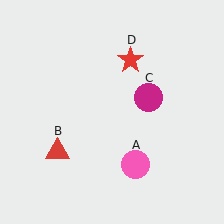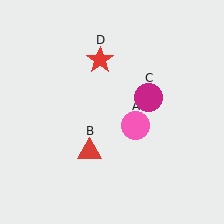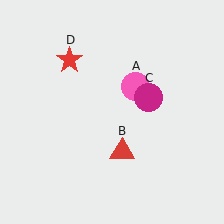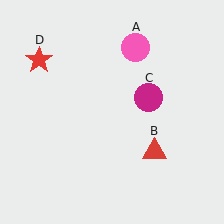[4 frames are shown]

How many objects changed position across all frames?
3 objects changed position: pink circle (object A), red triangle (object B), red star (object D).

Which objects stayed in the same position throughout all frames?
Magenta circle (object C) remained stationary.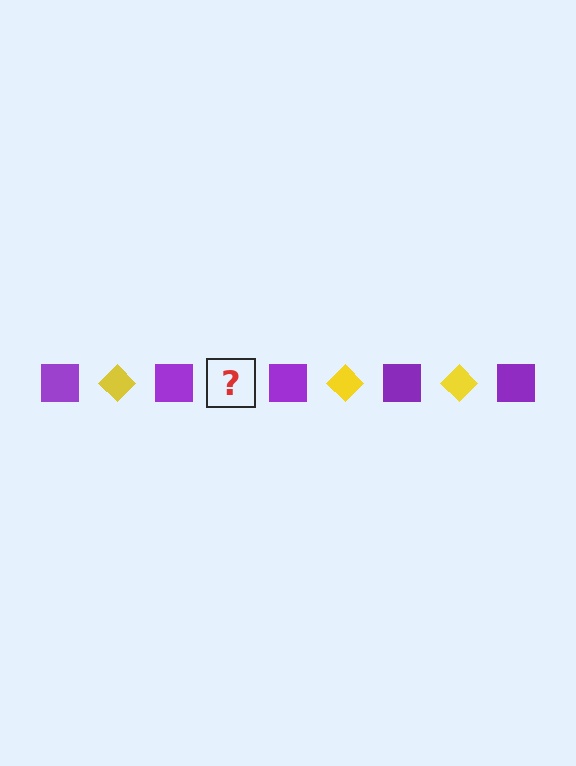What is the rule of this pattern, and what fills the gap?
The rule is that the pattern alternates between purple square and yellow diamond. The gap should be filled with a yellow diamond.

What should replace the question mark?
The question mark should be replaced with a yellow diamond.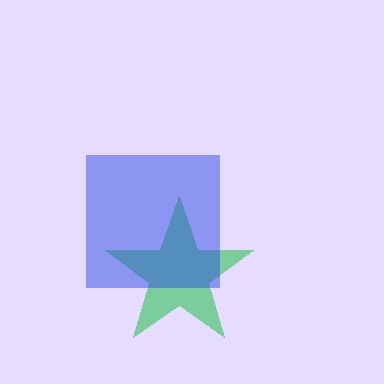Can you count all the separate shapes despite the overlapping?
Yes, there are 2 separate shapes.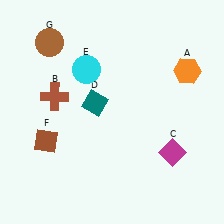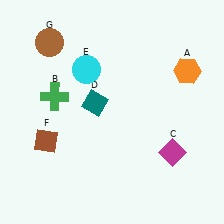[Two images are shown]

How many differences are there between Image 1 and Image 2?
There is 1 difference between the two images.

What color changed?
The cross (B) changed from brown in Image 1 to green in Image 2.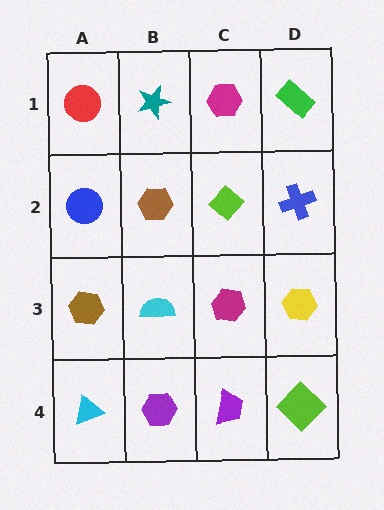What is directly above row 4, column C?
A magenta hexagon.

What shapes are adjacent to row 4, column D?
A yellow hexagon (row 3, column D), a purple trapezoid (row 4, column C).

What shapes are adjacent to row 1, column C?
A lime diamond (row 2, column C), a teal star (row 1, column B), a green rectangle (row 1, column D).